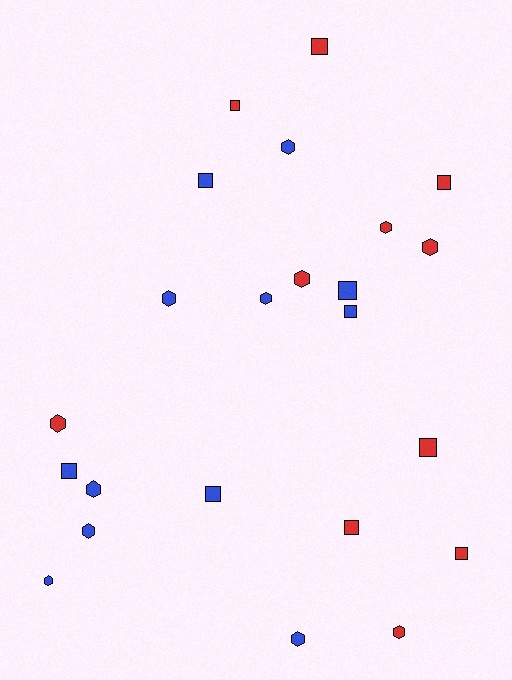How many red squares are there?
There are 6 red squares.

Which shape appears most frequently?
Hexagon, with 12 objects.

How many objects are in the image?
There are 23 objects.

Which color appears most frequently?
Blue, with 12 objects.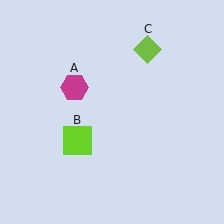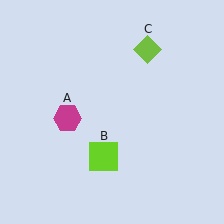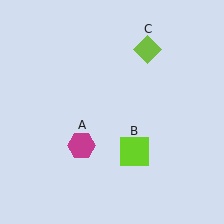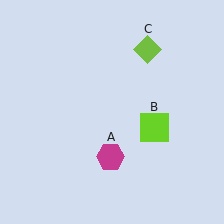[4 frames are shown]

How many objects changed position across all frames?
2 objects changed position: magenta hexagon (object A), lime square (object B).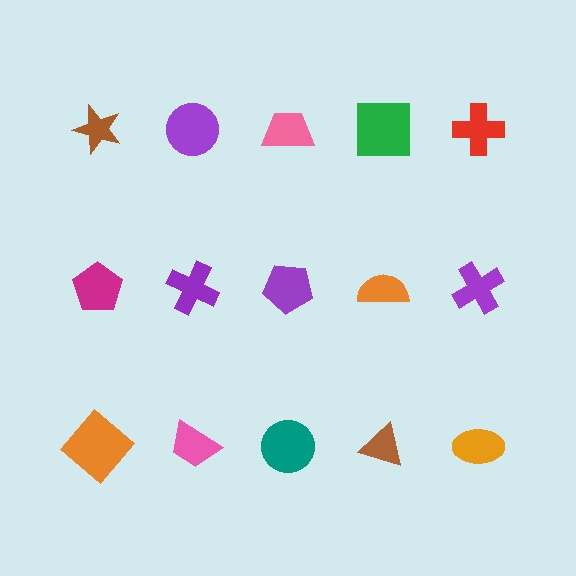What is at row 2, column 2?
A purple cross.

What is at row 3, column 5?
An orange ellipse.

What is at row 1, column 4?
A green square.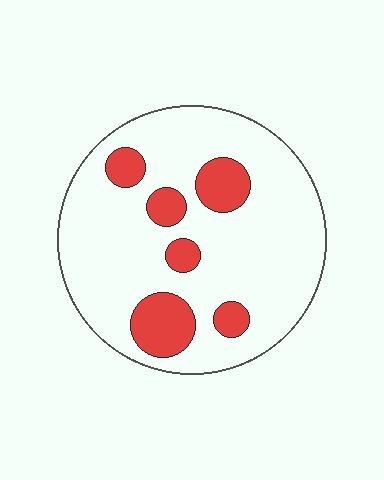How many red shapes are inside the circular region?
6.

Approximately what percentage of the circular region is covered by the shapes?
Approximately 20%.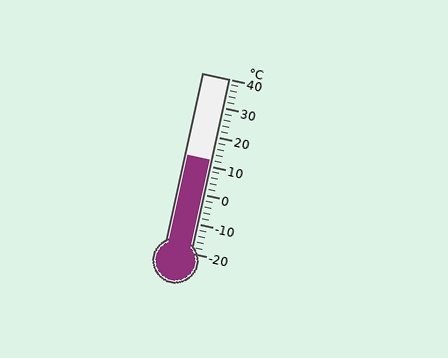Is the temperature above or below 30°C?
The temperature is below 30°C.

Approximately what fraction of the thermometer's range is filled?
The thermometer is filled to approximately 55% of its range.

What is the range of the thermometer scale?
The thermometer scale ranges from -20°C to 40°C.